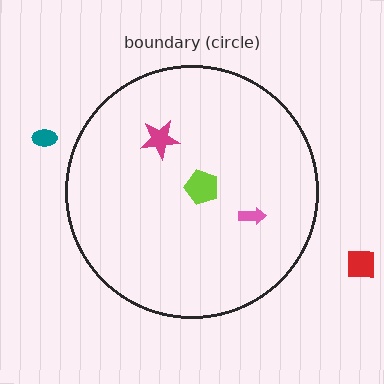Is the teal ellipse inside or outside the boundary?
Outside.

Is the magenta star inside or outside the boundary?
Inside.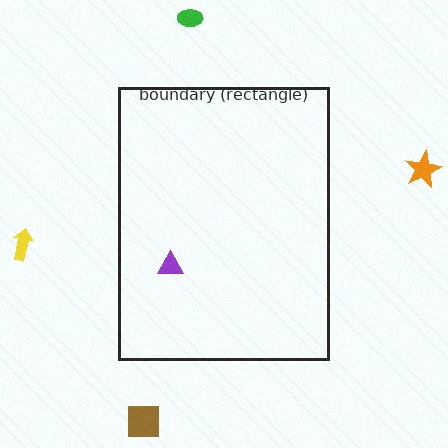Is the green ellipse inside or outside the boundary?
Outside.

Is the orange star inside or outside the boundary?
Outside.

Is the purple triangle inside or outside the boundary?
Inside.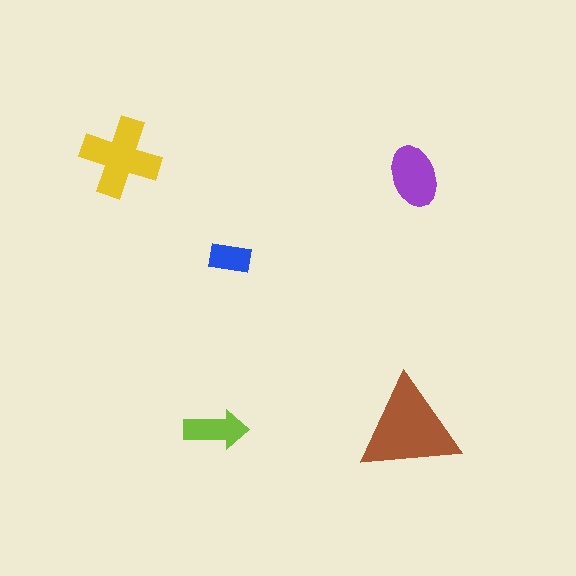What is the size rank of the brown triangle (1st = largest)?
1st.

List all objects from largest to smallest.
The brown triangle, the yellow cross, the purple ellipse, the lime arrow, the blue rectangle.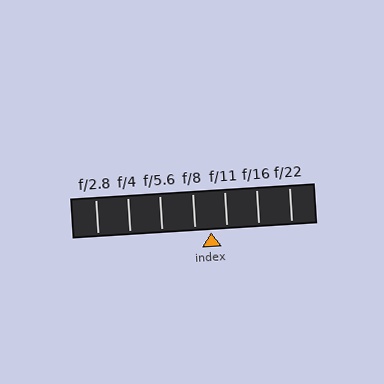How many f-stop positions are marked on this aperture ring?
There are 7 f-stop positions marked.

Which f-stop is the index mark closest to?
The index mark is closest to f/11.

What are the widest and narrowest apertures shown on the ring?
The widest aperture shown is f/2.8 and the narrowest is f/22.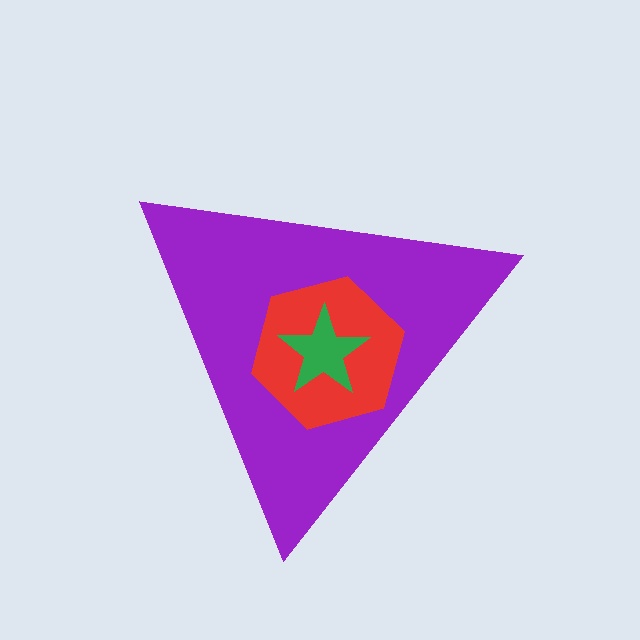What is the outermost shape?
The purple triangle.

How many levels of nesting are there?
3.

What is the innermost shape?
The green star.